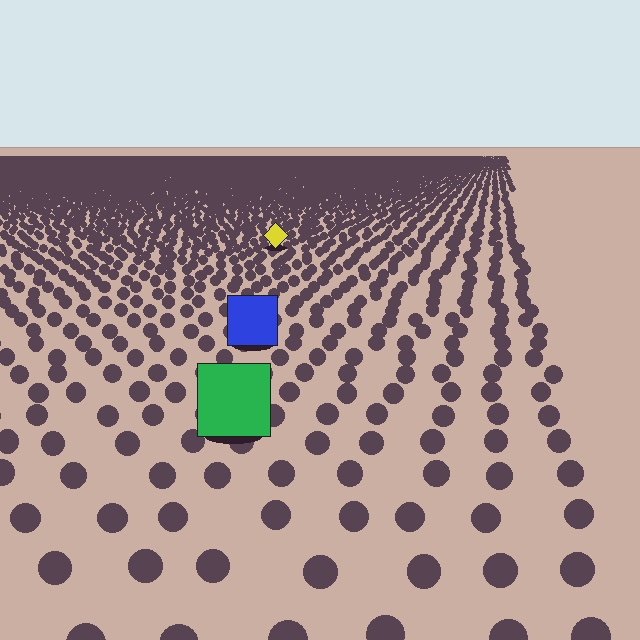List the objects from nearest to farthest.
From nearest to farthest: the green square, the blue square, the yellow diamond.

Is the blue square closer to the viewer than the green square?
No. The green square is closer — you can tell from the texture gradient: the ground texture is coarser near it.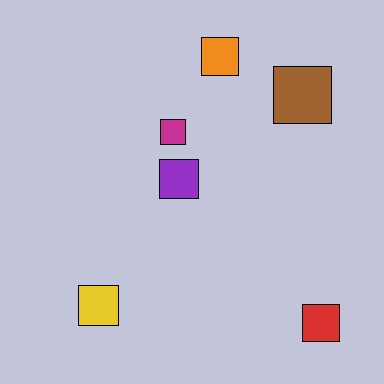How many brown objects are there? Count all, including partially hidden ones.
There is 1 brown object.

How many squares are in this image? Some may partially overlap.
There are 6 squares.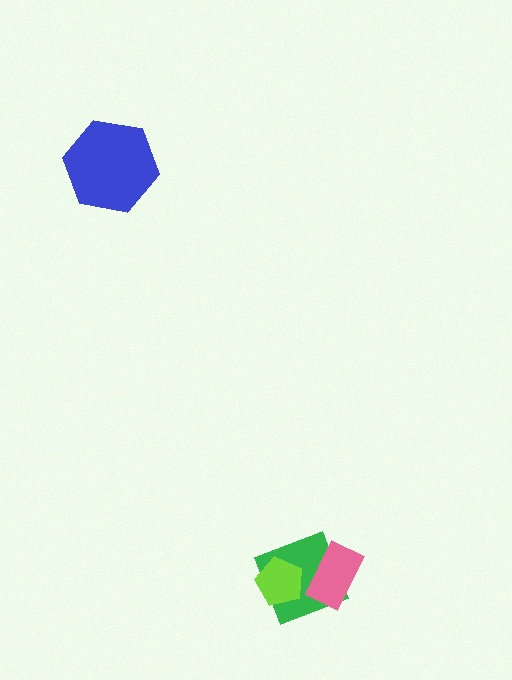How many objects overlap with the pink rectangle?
1 object overlaps with the pink rectangle.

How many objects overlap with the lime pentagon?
1 object overlaps with the lime pentagon.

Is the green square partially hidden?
Yes, it is partially covered by another shape.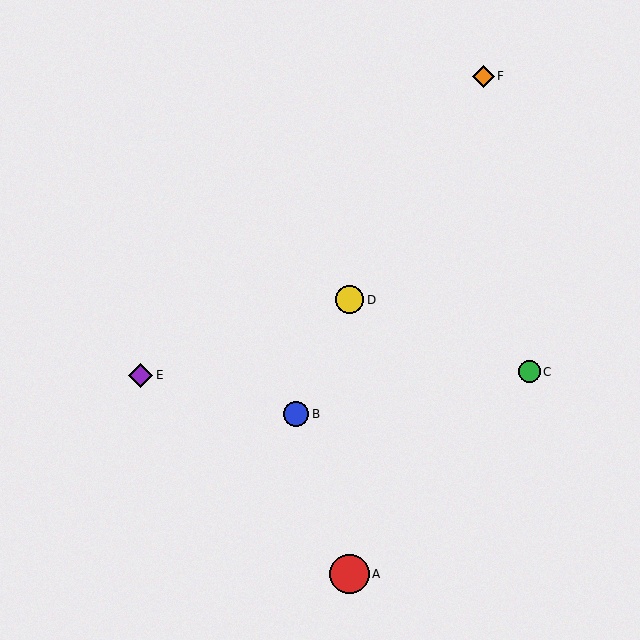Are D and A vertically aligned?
Yes, both are at x≈349.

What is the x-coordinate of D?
Object D is at x≈349.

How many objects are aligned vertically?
2 objects (A, D) are aligned vertically.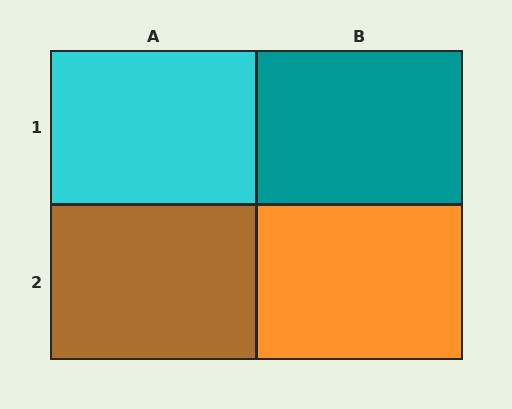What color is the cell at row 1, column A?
Cyan.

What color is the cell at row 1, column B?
Teal.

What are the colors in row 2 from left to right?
Brown, orange.